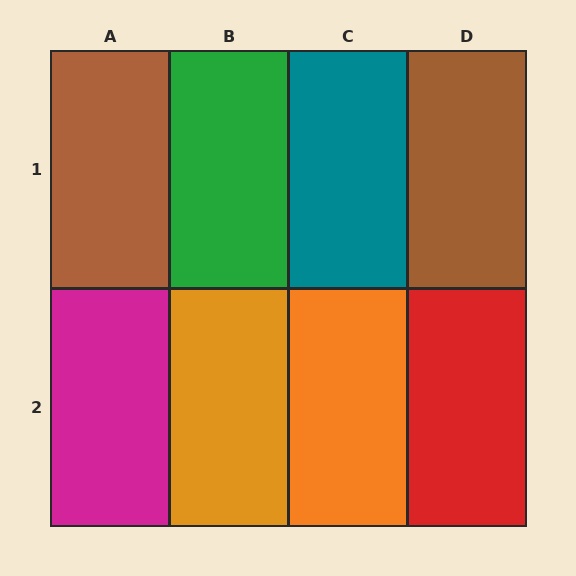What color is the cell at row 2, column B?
Orange.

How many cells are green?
1 cell is green.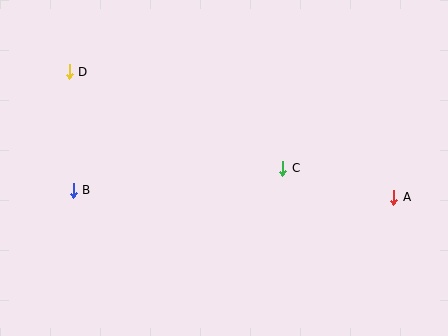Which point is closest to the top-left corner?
Point D is closest to the top-left corner.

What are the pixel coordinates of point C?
Point C is at (283, 168).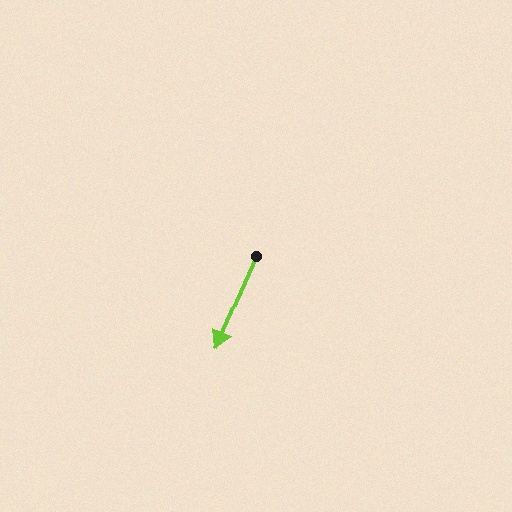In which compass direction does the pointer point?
Southwest.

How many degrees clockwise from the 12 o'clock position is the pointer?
Approximately 203 degrees.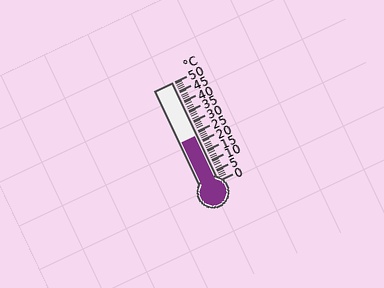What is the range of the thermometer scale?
The thermometer scale ranges from 0°C to 50°C.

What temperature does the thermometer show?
The thermometer shows approximately 23°C.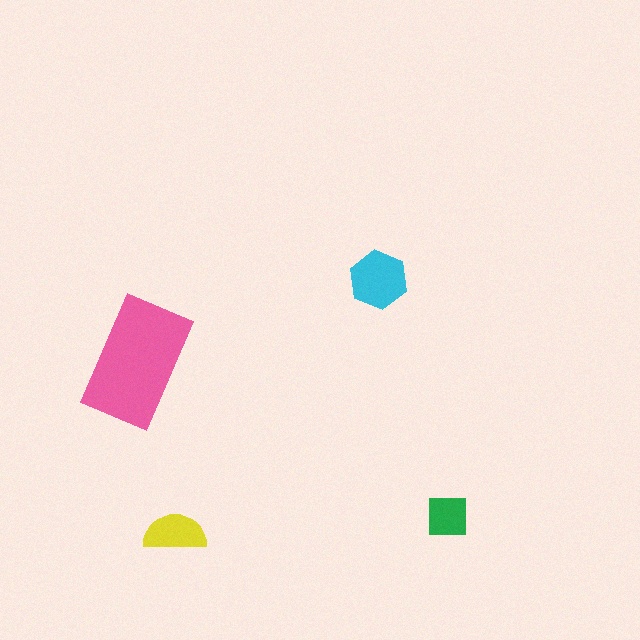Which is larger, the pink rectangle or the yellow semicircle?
The pink rectangle.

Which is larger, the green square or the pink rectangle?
The pink rectangle.